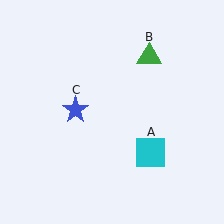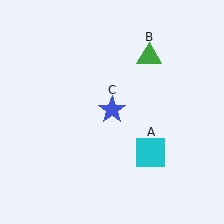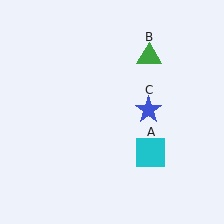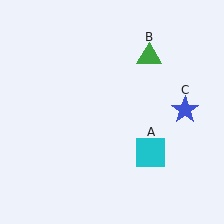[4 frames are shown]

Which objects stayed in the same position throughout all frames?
Cyan square (object A) and green triangle (object B) remained stationary.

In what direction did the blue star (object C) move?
The blue star (object C) moved right.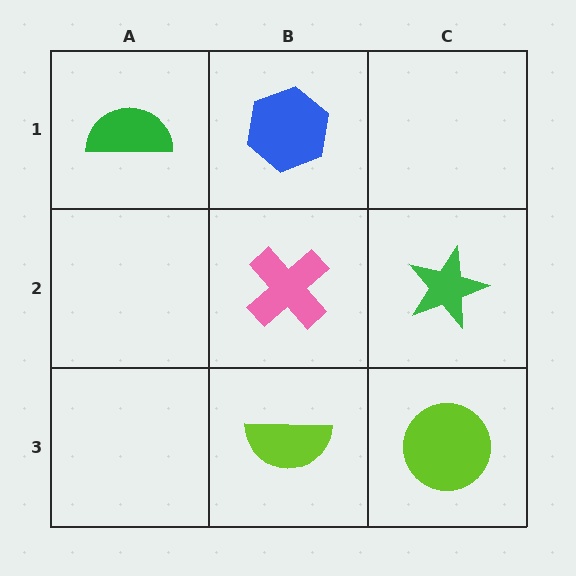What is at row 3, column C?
A lime circle.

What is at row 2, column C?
A green star.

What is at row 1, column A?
A green semicircle.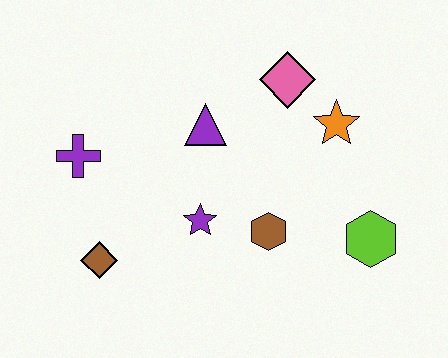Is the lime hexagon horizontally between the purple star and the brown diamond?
No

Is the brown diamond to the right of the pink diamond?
No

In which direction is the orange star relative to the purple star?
The orange star is to the right of the purple star.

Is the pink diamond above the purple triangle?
Yes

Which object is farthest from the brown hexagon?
The purple cross is farthest from the brown hexagon.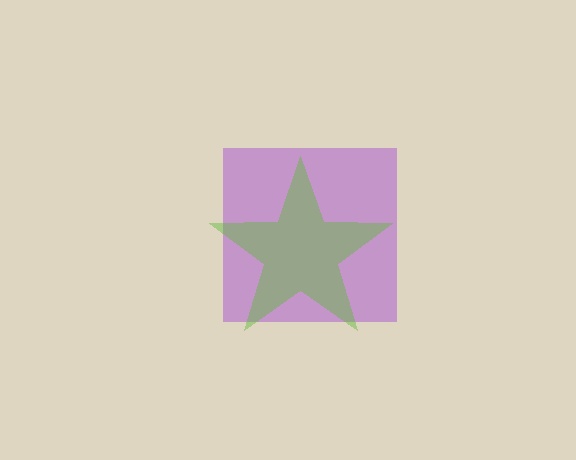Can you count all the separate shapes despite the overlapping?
Yes, there are 2 separate shapes.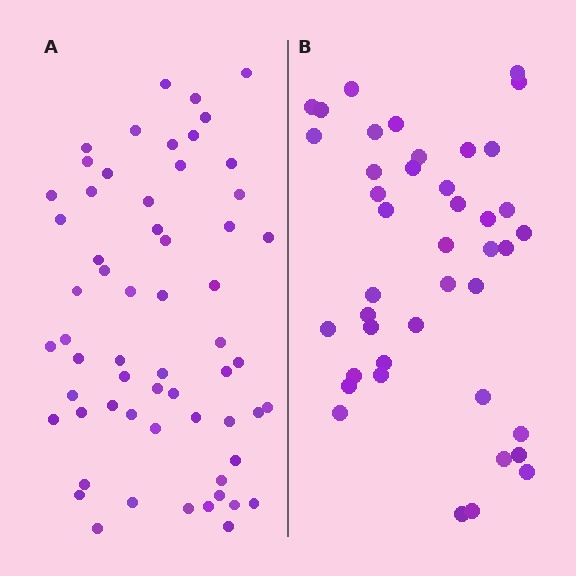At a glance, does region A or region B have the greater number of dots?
Region A (the left region) has more dots.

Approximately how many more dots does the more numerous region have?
Region A has approximately 20 more dots than region B.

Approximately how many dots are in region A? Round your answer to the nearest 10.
About 60 dots.